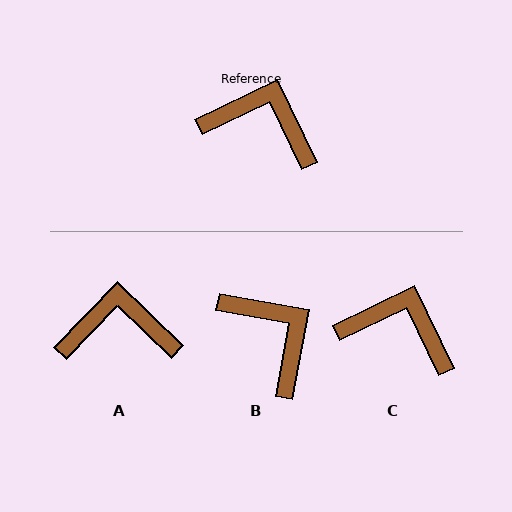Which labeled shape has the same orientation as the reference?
C.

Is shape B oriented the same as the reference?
No, it is off by about 36 degrees.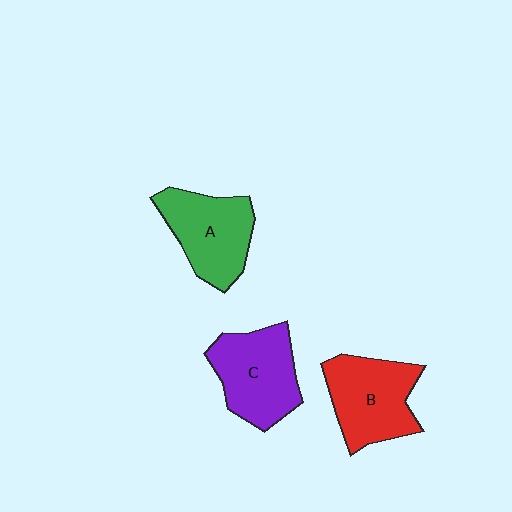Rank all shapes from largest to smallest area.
From largest to smallest: C (purple), B (red), A (green).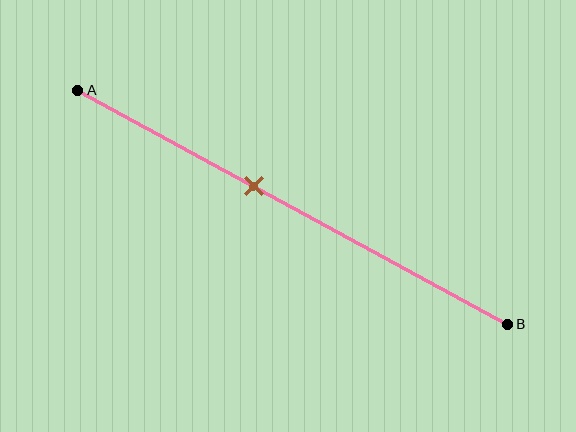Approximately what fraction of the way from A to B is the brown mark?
The brown mark is approximately 40% of the way from A to B.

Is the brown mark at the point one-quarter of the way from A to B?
No, the mark is at about 40% from A, not at the 25% one-quarter point.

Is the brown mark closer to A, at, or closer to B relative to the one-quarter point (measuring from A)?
The brown mark is closer to point B than the one-quarter point of segment AB.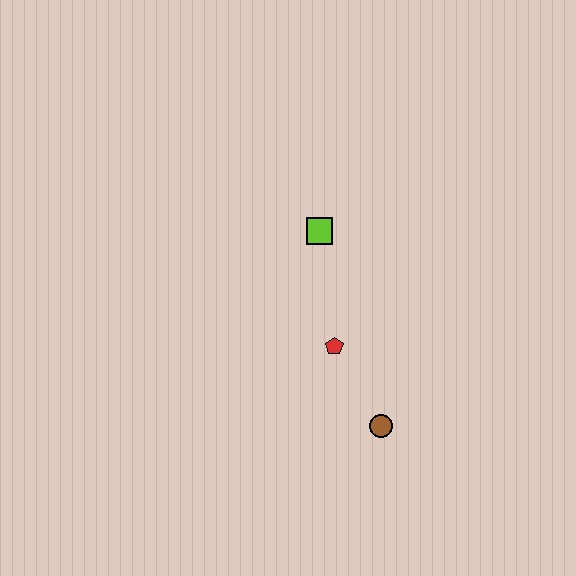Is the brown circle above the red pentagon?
No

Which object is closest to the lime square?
The red pentagon is closest to the lime square.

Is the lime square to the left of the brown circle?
Yes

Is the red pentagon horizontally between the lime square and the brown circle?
Yes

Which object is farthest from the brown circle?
The lime square is farthest from the brown circle.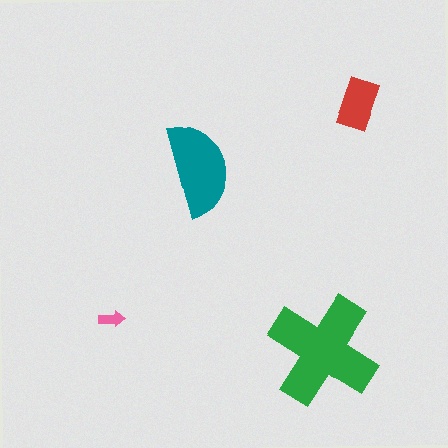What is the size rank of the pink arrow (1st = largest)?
4th.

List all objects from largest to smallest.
The green cross, the teal semicircle, the red rectangle, the pink arrow.